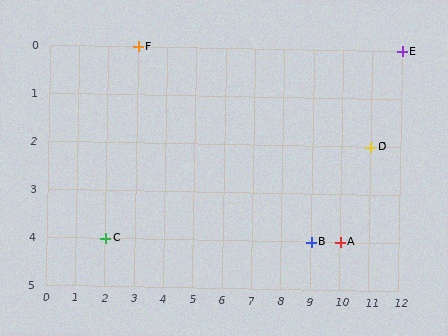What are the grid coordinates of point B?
Point B is at grid coordinates (9, 4).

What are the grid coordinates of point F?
Point F is at grid coordinates (3, 0).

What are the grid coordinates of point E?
Point E is at grid coordinates (12, 0).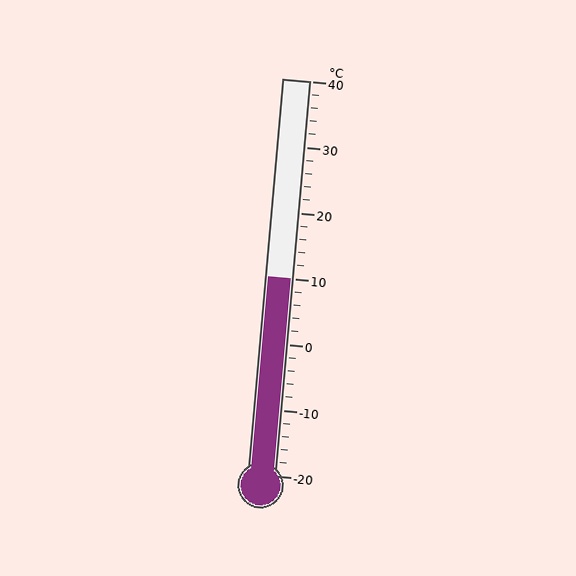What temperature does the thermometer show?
The thermometer shows approximately 10°C.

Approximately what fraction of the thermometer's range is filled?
The thermometer is filled to approximately 50% of its range.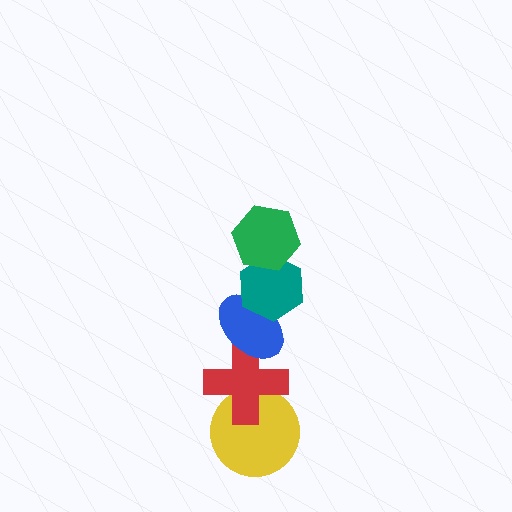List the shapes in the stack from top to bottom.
From top to bottom: the green hexagon, the teal hexagon, the blue ellipse, the red cross, the yellow circle.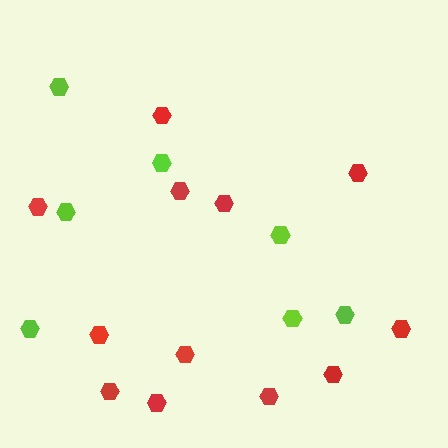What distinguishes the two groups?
There are 2 groups: one group of red hexagons (12) and one group of lime hexagons (7).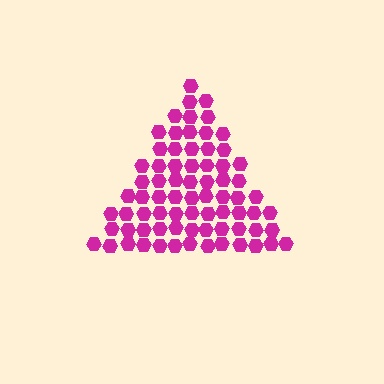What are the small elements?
The small elements are hexagons.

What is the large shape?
The large shape is a triangle.